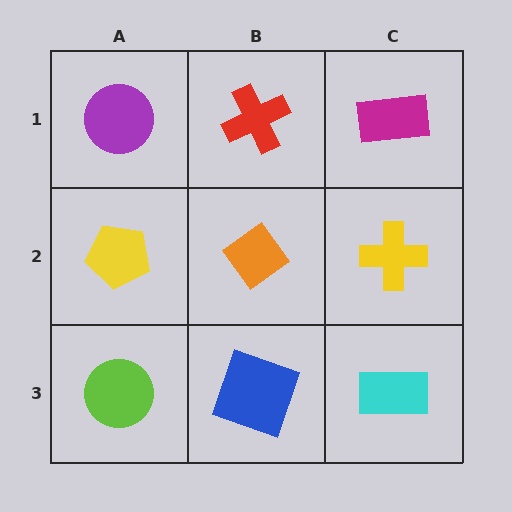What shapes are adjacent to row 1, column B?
An orange diamond (row 2, column B), a purple circle (row 1, column A), a magenta rectangle (row 1, column C).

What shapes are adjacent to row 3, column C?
A yellow cross (row 2, column C), a blue square (row 3, column B).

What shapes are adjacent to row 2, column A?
A purple circle (row 1, column A), a lime circle (row 3, column A), an orange diamond (row 2, column B).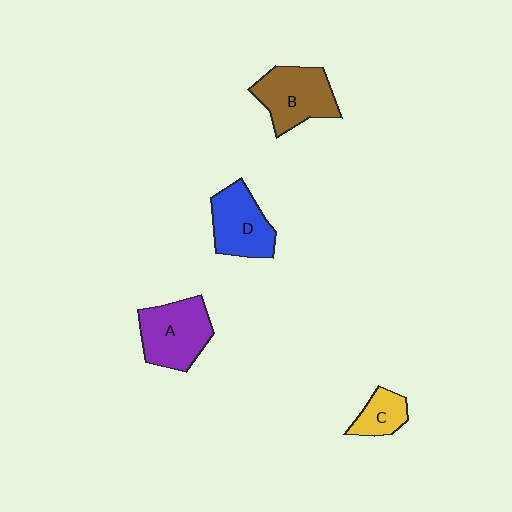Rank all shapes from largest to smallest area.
From largest to smallest: A (purple), B (brown), D (blue), C (yellow).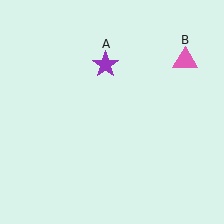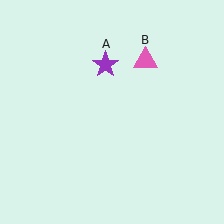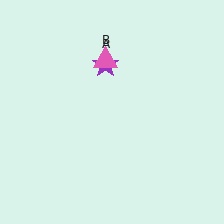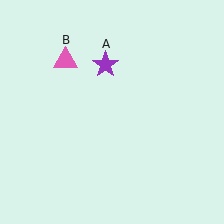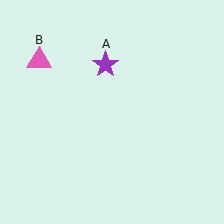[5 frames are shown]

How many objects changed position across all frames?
1 object changed position: pink triangle (object B).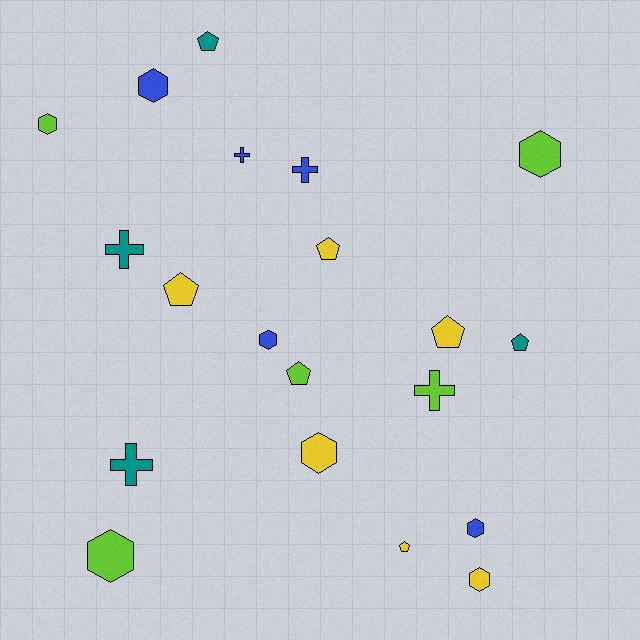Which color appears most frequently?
Yellow, with 6 objects.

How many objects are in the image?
There are 20 objects.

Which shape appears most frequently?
Hexagon, with 8 objects.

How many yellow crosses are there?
There are no yellow crosses.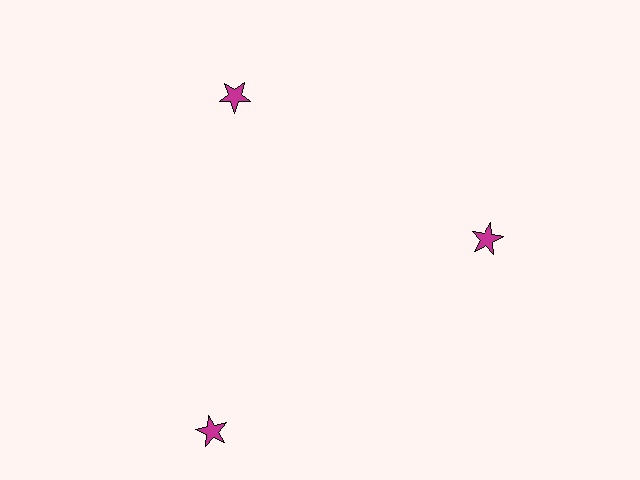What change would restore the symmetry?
The symmetry would be restored by moving it inward, back onto the ring so that all 3 stars sit at equal angles and equal distance from the center.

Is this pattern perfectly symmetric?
No. The 3 magenta stars are arranged in a ring, but one element near the 7 o'clock position is pushed outward from the center, breaking the 3-fold rotational symmetry.